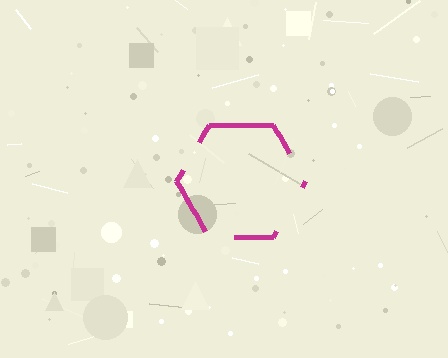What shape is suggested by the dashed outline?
The dashed outline suggests a hexagon.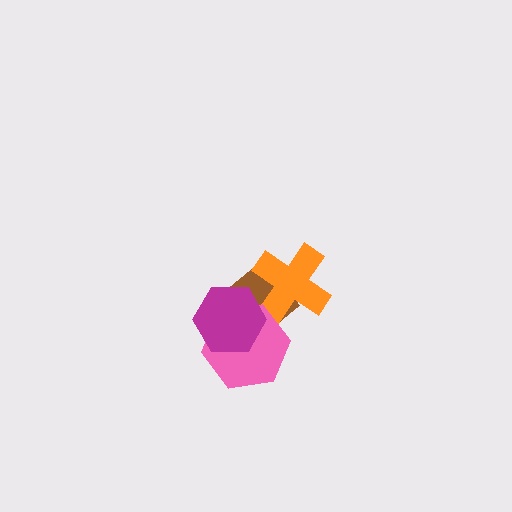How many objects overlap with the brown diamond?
3 objects overlap with the brown diamond.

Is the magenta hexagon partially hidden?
No, no other shape covers it.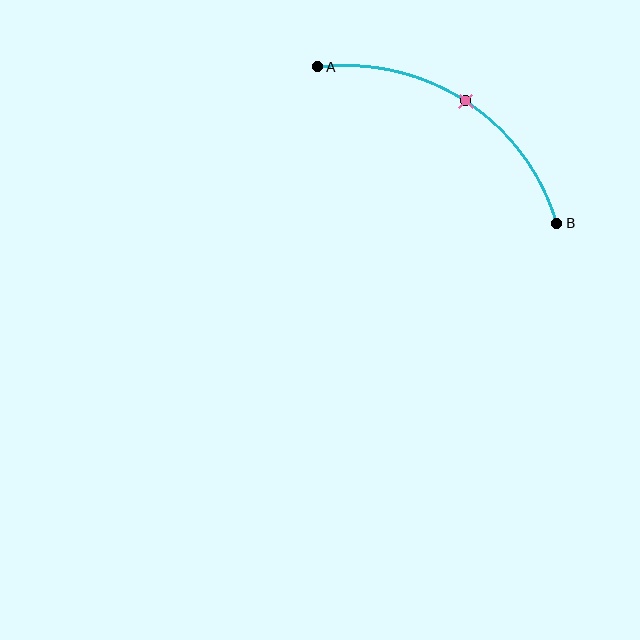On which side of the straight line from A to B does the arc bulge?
The arc bulges above the straight line connecting A and B.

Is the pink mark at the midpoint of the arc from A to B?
Yes. The pink mark lies on the arc at equal arc-length from both A and B — it is the arc midpoint.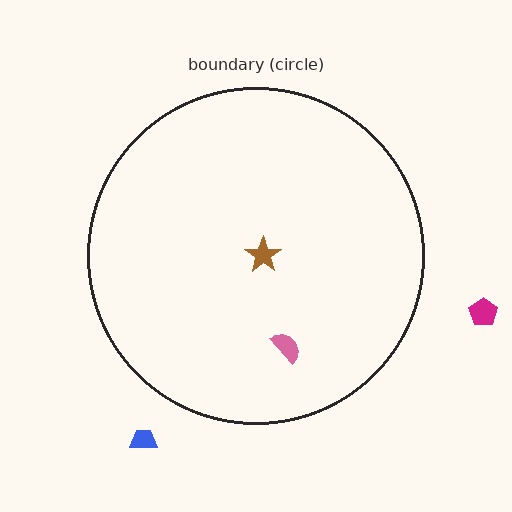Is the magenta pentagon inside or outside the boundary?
Outside.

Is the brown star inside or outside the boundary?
Inside.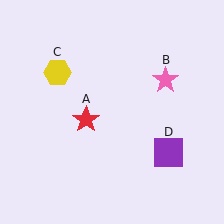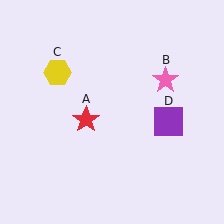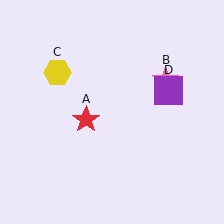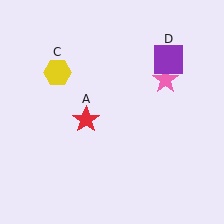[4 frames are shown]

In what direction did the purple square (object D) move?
The purple square (object D) moved up.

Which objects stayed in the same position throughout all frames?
Red star (object A) and pink star (object B) and yellow hexagon (object C) remained stationary.